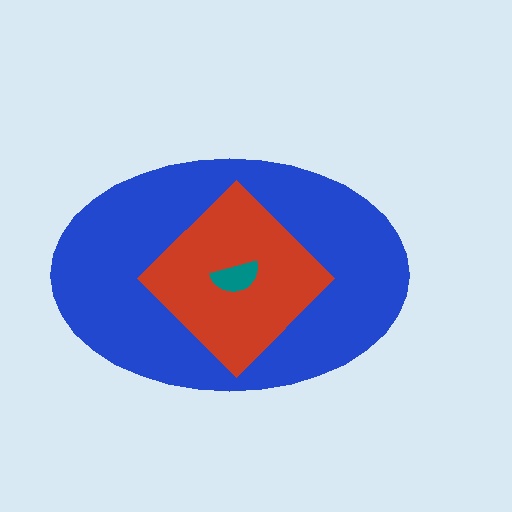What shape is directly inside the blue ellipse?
The red diamond.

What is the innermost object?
The teal semicircle.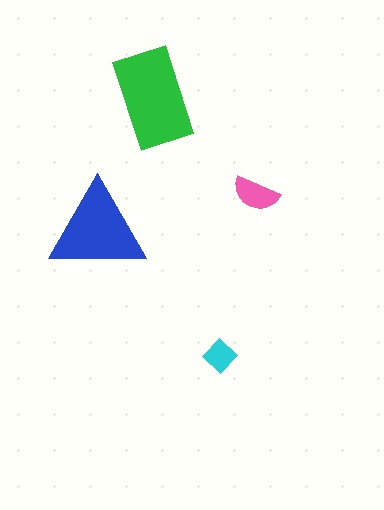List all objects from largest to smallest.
The green rectangle, the blue triangle, the pink semicircle, the cyan diamond.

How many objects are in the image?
There are 4 objects in the image.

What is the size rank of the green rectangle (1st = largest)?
1st.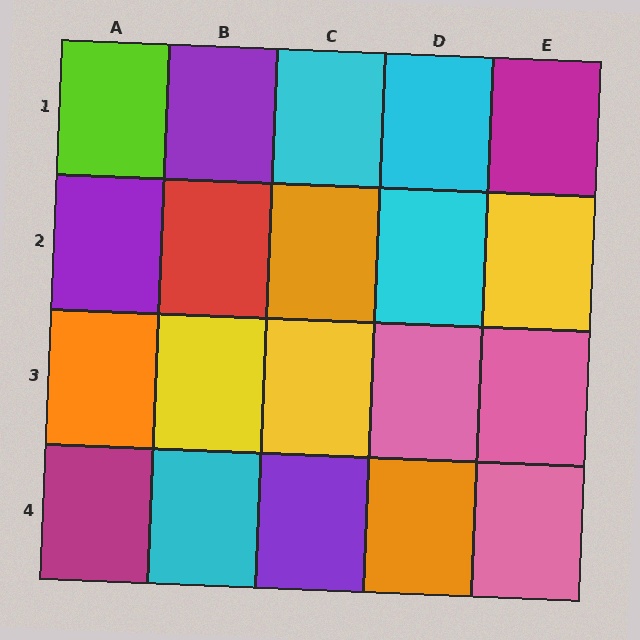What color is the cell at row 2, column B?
Red.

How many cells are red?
1 cell is red.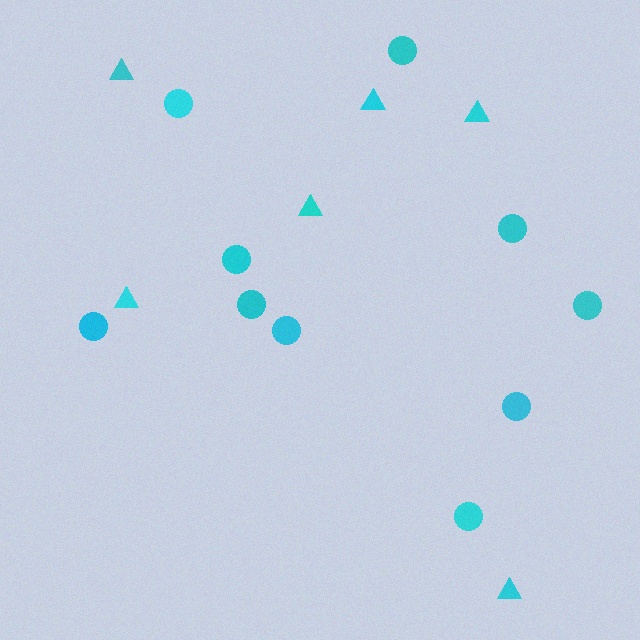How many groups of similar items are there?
There are 2 groups: one group of triangles (6) and one group of circles (10).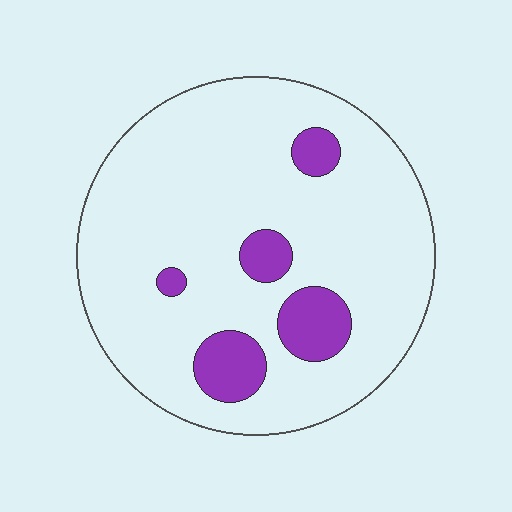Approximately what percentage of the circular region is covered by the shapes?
Approximately 15%.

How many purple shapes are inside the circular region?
5.